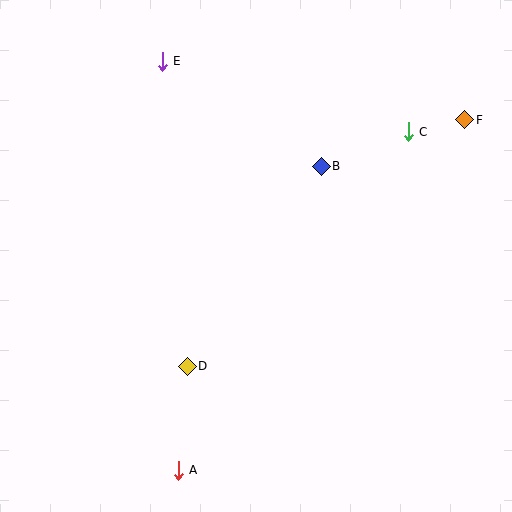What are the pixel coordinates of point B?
Point B is at (321, 166).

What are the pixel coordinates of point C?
Point C is at (408, 132).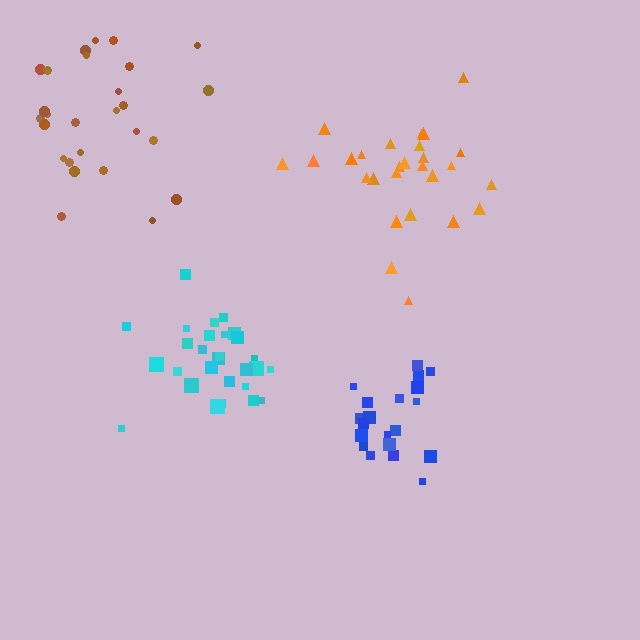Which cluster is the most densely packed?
Cyan.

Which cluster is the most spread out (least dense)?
Brown.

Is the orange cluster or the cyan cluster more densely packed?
Cyan.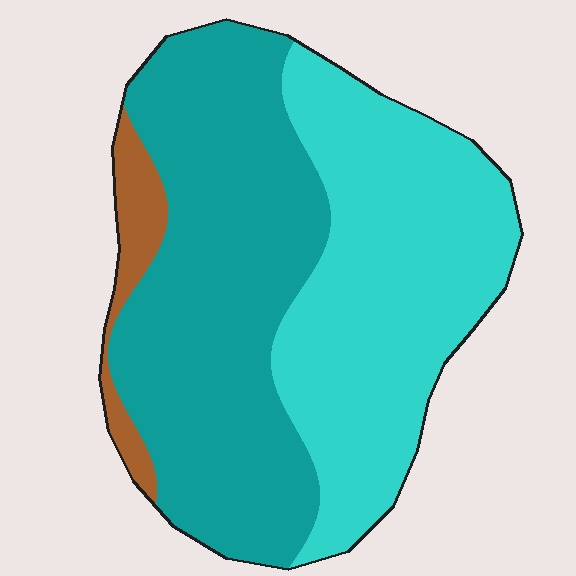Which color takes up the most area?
Teal, at roughly 50%.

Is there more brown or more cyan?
Cyan.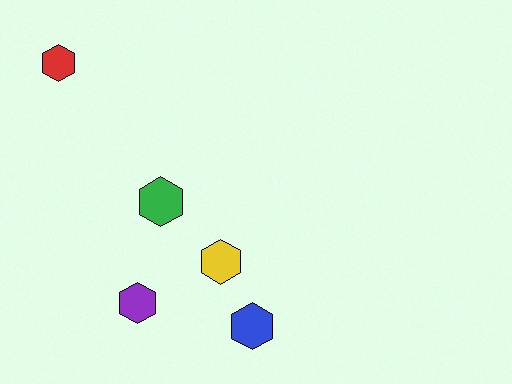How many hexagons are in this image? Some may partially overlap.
There are 5 hexagons.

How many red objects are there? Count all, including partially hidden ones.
There is 1 red object.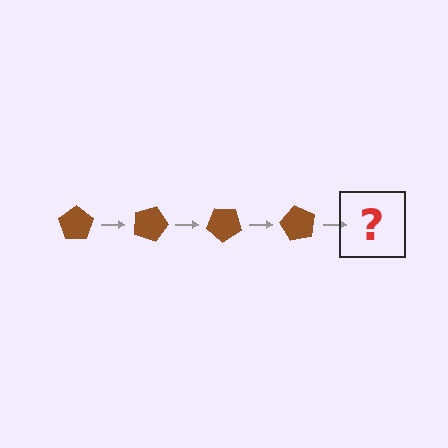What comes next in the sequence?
The next element should be a brown pentagon rotated 80 degrees.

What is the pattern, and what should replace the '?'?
The pattern is that the pentagon rotates 20 degrees each step. The '?' should be a brown pentagon rotated 80 degrees.